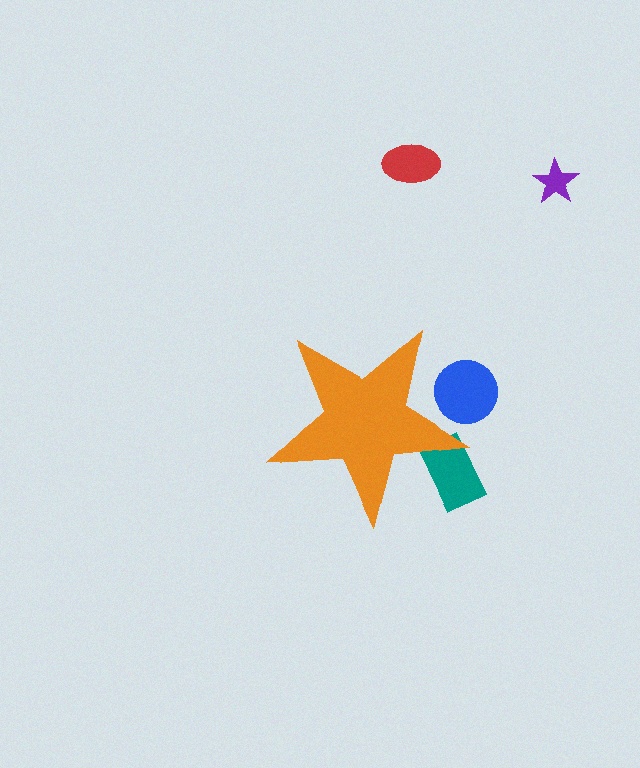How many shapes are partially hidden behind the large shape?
2 shapes are partially hidden.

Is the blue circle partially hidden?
Yes, the blue circle is partially hidden behind the orange star.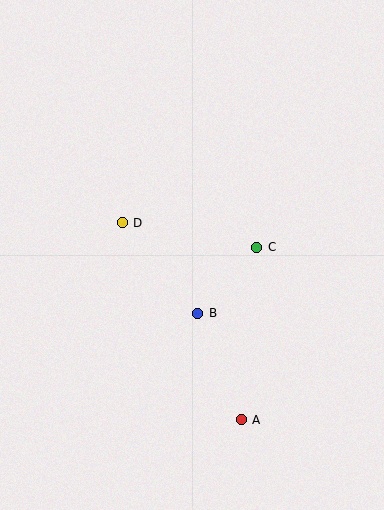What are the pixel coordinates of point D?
Point D is at (122, 223).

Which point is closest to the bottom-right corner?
Point A is closest to the bottom-right corner.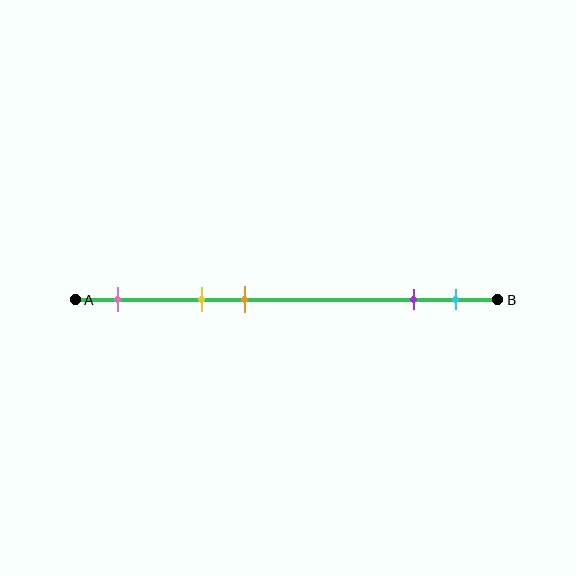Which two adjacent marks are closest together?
The purple and cyan marks are the closest adjacent pair.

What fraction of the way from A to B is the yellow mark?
The yellow mark is approximately 30% (0.3) of the way from A to B.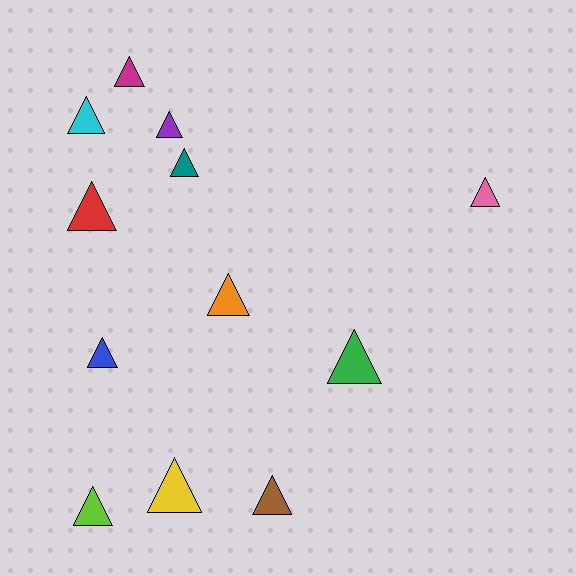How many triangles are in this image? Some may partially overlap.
There are 12 triangles.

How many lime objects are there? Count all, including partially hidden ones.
There is 1 lime object.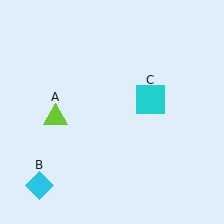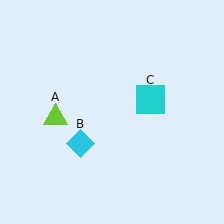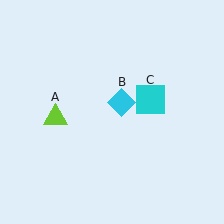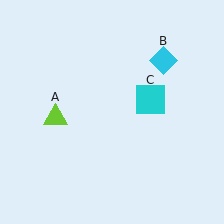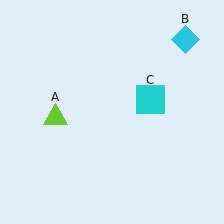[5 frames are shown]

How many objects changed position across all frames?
1 object changed position: cyan diamond (object B).